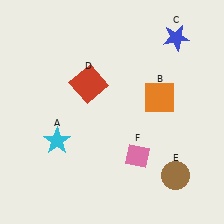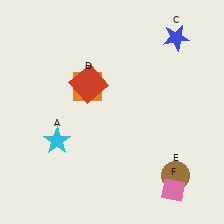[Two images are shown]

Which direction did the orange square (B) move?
The orange square (B) moved left.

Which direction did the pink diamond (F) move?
The pink diamond (F) moved right.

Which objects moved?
The objects that moved are: the orange square (B), the pink diamond (F).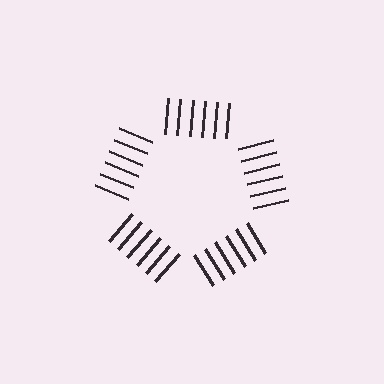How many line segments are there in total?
30 — 6 along each of the 5 edges.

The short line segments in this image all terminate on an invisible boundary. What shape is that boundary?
An illusory pentagon — the line segments terminate on its edges but no continuous stroke is drawn.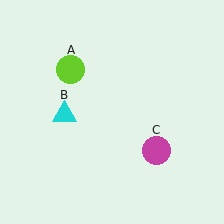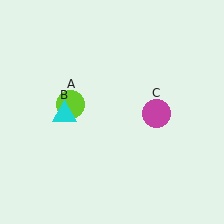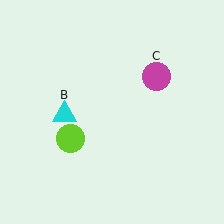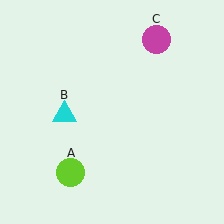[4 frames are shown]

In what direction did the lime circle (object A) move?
The lime circle (object A) moved down.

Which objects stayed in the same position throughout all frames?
Cyan triangle (object B) remained stationary.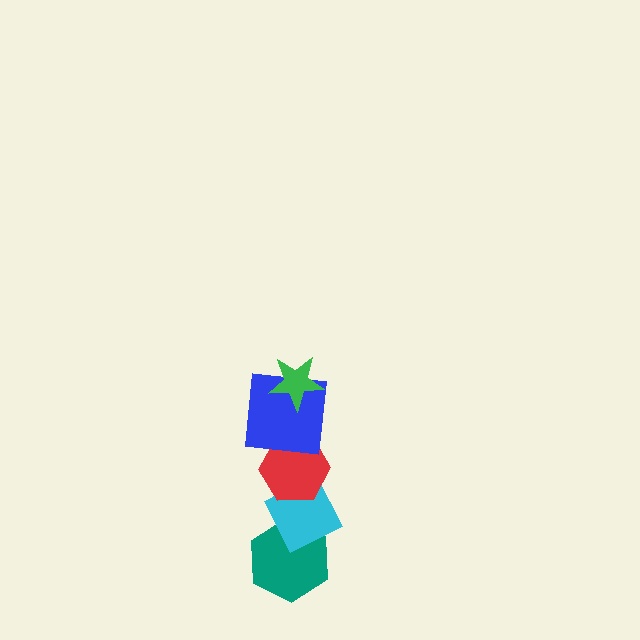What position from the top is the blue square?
The blue square is 2nd from the top.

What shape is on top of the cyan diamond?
The red hexagon is on top of the cyan diamond.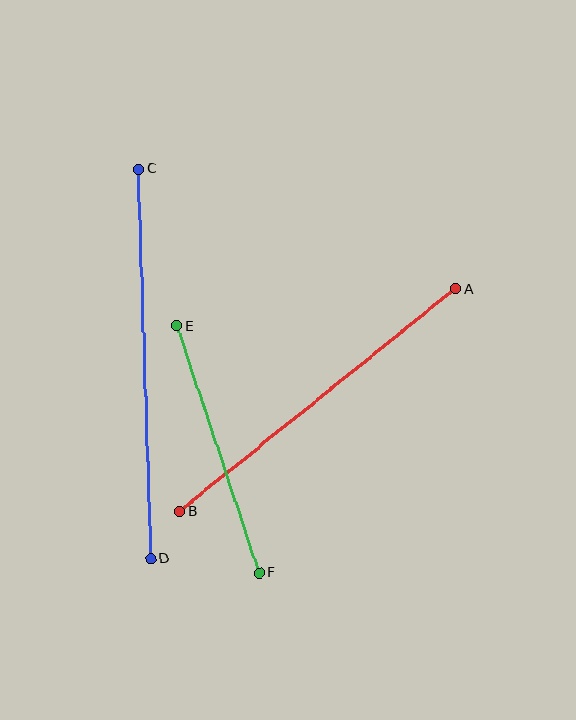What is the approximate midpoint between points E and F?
The midpoint is at approximately (218, 449) pixels.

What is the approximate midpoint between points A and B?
The midpoint is at approximately (318, 400) pixels.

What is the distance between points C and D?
The distance is approximately 390 pixels.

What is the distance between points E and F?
The distance is approximately 260 pixels.